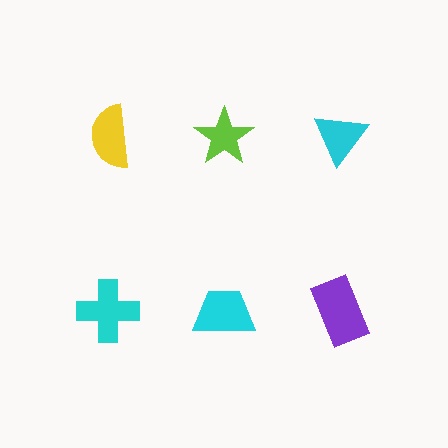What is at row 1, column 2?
A lime star.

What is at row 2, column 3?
A purple rectangle.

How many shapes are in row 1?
3 shapes.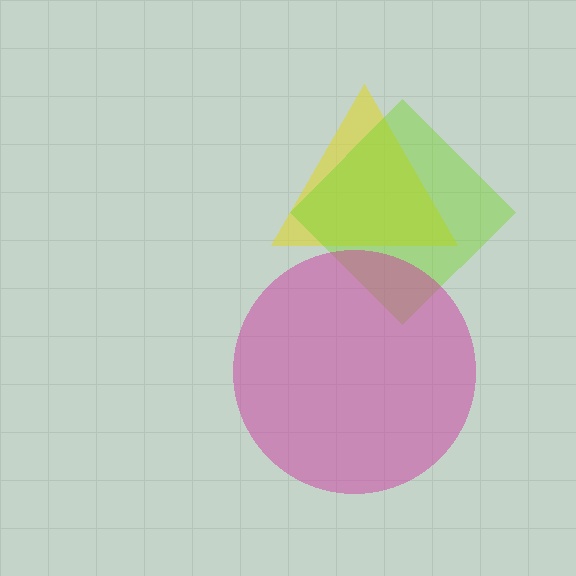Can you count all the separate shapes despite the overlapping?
Yes, there are 3 separate shapes.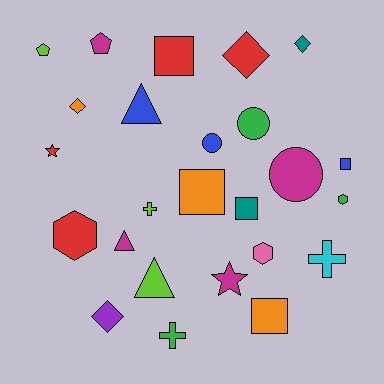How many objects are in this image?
There are 25 objects.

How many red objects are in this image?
There are 4 red objects.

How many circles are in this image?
There are 3 circles.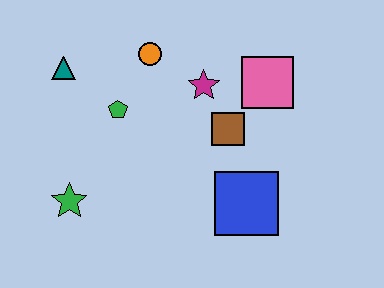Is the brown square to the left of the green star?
No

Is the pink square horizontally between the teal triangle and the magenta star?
No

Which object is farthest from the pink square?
The green star is farthest from the pink square.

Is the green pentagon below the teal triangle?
Yes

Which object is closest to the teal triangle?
The green pentagon is closest to the teal triangle.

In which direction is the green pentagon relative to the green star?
The green pentagon is above the green star.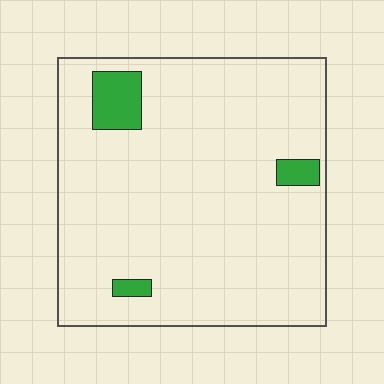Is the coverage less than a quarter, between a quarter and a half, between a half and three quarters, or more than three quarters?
Less than a quarter.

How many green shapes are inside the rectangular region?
3.